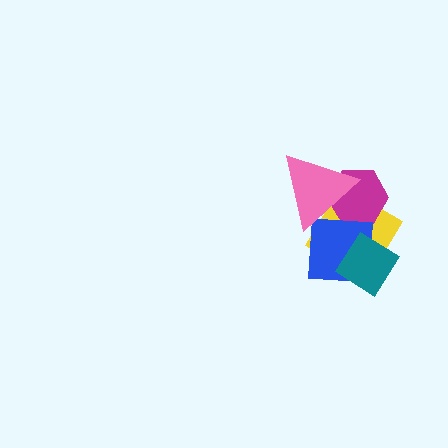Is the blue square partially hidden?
Yes, it is partially covered by another shape.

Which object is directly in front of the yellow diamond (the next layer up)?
The magenta hexagon is directly in front of the yellow diamond.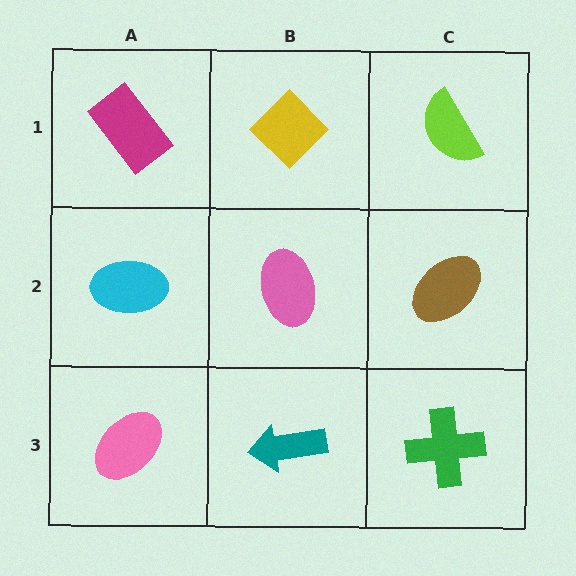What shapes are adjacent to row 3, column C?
A brown ellipse (row 2, column C), a teal arrow (row 3, column B).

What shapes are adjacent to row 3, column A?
A cyan ellipse (row 2, column A), a teal arrow (row 3, column B).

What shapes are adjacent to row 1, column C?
A brown ellipse (row 2, column C), a yellow diamond (row 1, column B).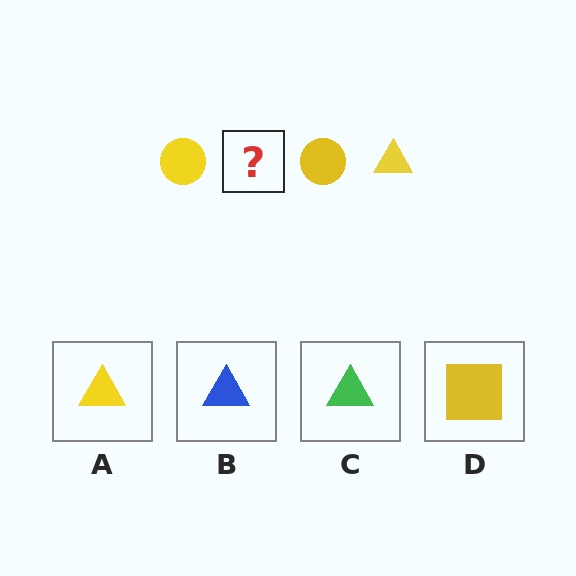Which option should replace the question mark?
Option A.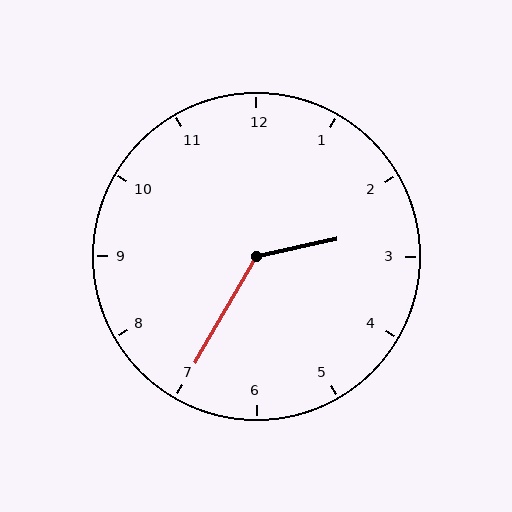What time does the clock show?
2:35.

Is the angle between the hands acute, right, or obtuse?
It is obtuse.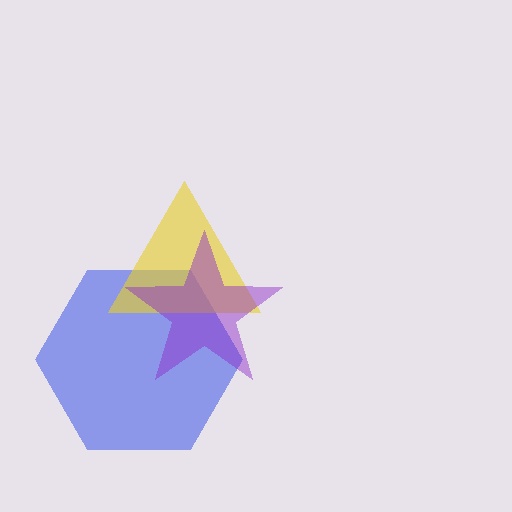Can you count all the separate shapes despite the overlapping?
Yes, there are 3 separate shapes.